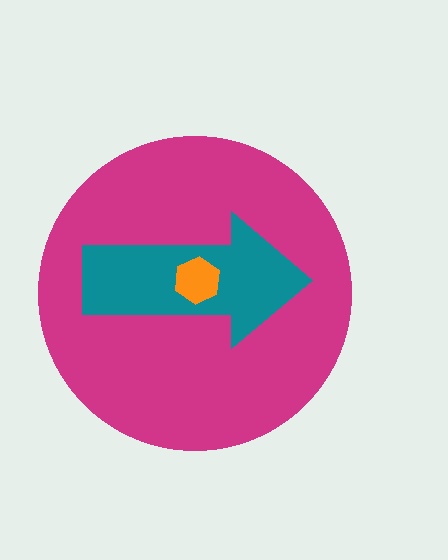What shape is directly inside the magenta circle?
The teal arrow.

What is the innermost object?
The orange hexagon.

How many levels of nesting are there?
3.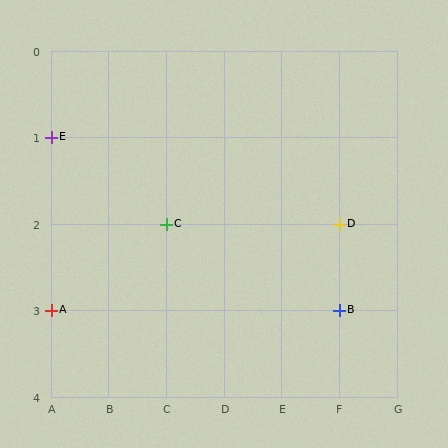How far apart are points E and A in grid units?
Points E and A are 2 rows apart.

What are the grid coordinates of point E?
Point E is at grid coordinates (A, 1).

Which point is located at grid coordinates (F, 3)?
Point B is at (F, 3).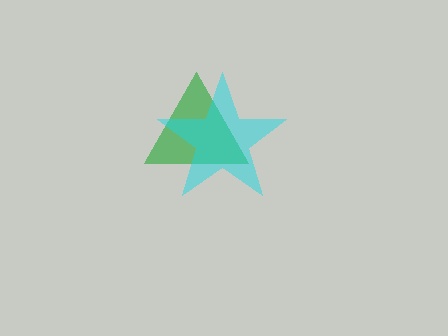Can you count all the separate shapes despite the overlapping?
Yes, there are 2 separate shapes.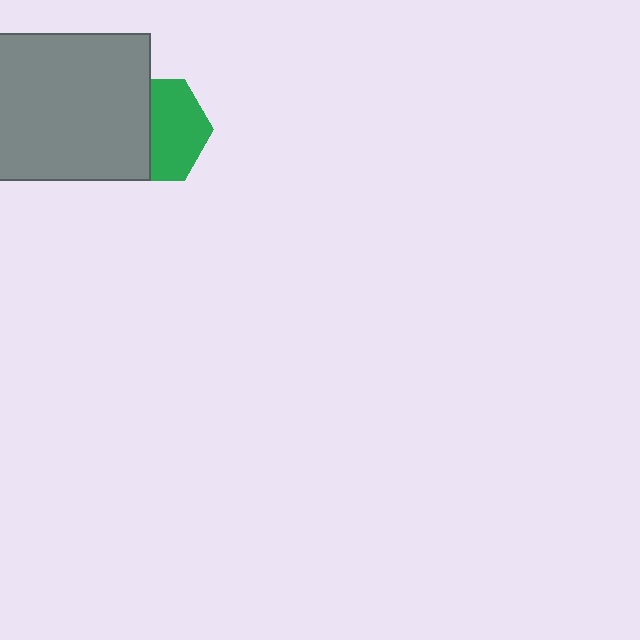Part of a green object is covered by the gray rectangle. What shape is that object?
It is a hexagon.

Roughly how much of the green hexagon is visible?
About half of it is visible (roughly 55%).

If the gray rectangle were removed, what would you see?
You would see the complete green hexagon.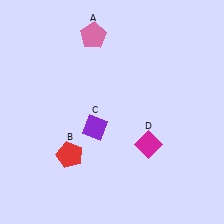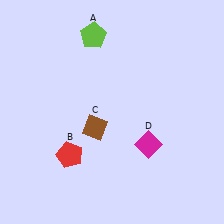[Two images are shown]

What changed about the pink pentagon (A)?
In Image 1, A is pink. In Image 2, it changed to lime.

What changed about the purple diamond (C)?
In Image 1, C is purple. In Image 2, it changed to brown.